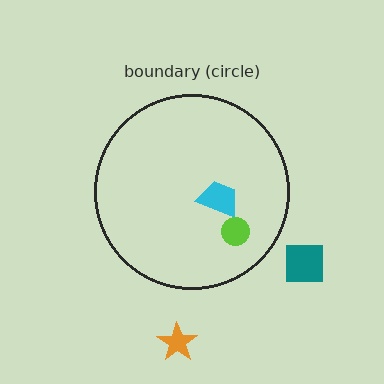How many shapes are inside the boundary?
2 inside, 2 outside.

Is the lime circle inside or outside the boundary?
Inside.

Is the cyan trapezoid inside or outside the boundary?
Inside.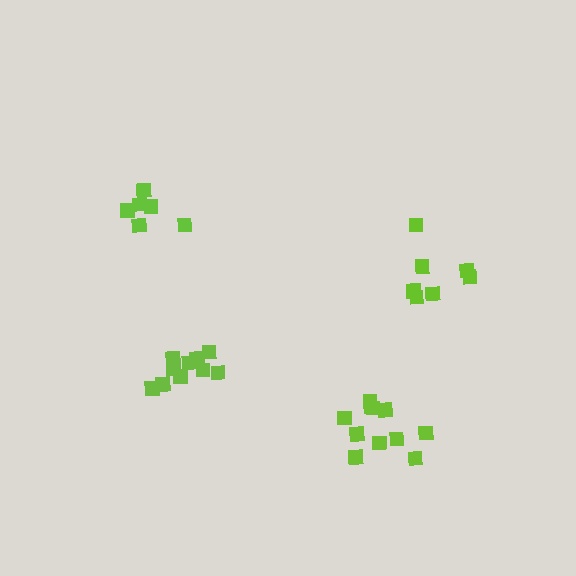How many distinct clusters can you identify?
There are 4 distinct clusters.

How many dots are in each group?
Group 1: 10 dots, Group 2: 6 dots, Group 3: 11 dots, Group 4: 7 dots (34 total).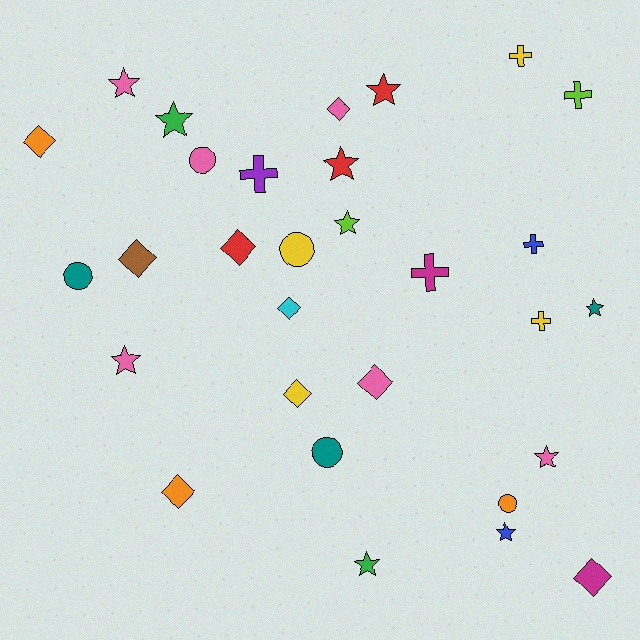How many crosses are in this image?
There are 6 crosses.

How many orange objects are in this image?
There are 3 orange objects.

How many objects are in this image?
There are 30 objects.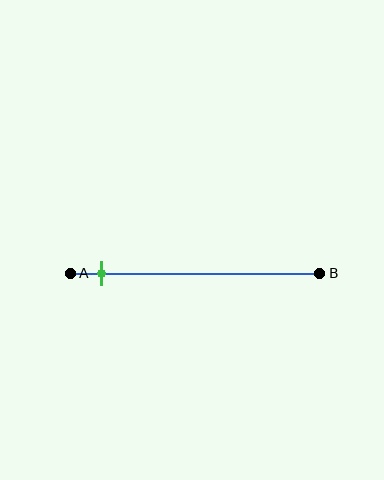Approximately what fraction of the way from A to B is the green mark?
The green mark is approximately 10% of the way from A to B.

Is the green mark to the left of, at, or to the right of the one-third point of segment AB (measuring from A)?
The green mark is to the left of the one-third point of segment AB.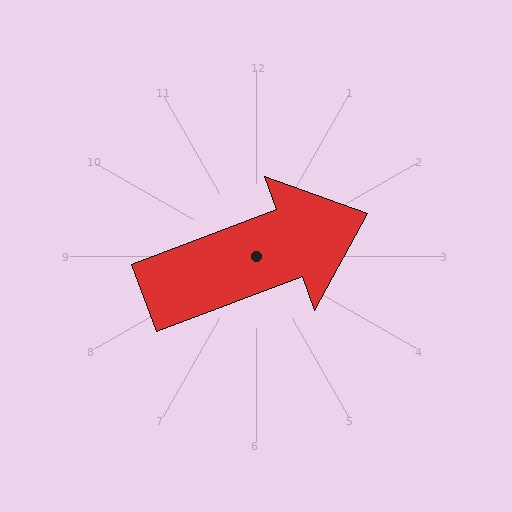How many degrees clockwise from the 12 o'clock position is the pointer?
Approximately 69 degrees.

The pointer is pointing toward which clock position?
Roughly 2 o'clock.